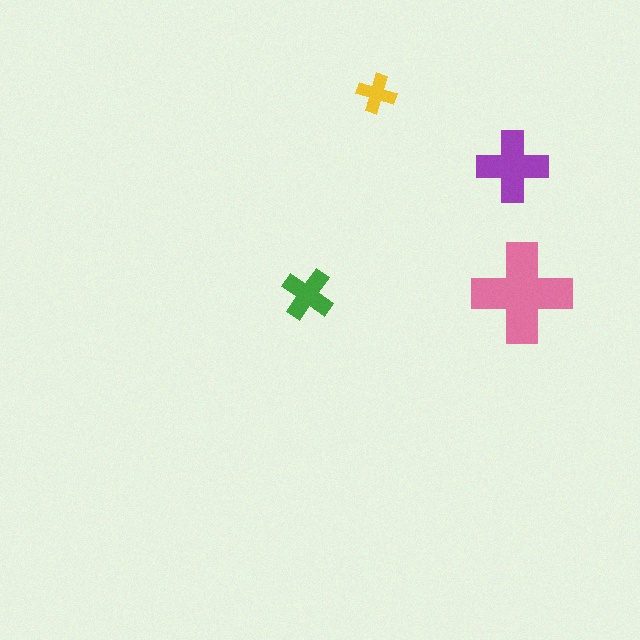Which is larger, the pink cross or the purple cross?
The pink one.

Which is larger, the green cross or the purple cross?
The purple one.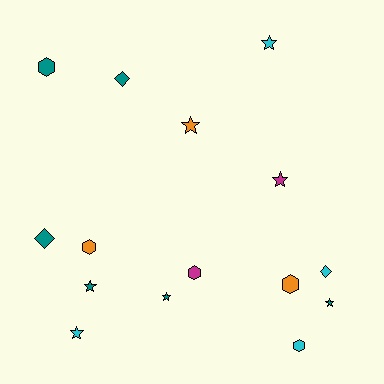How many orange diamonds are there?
There are no orange diamonds.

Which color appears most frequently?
Teal, with 6 objects.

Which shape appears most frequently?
Star, with 7 objects.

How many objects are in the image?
There are 15 objects.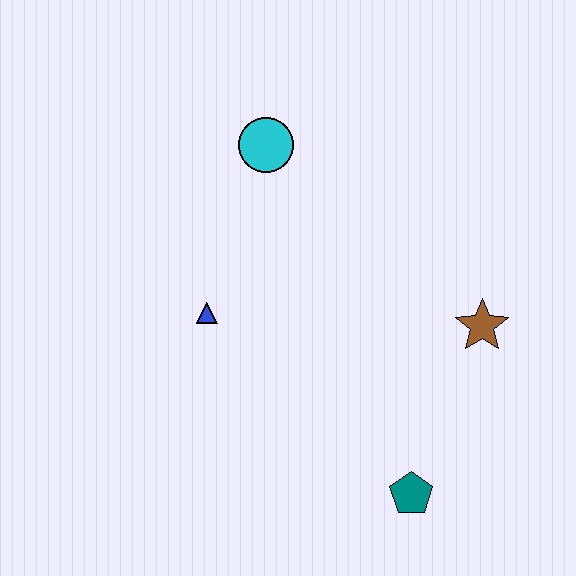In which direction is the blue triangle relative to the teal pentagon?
The blue triangle is to the left of the teal pentagon.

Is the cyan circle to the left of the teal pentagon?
Yes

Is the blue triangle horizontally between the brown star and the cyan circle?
No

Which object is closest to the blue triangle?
The cyan circle is closest to the blue triangle.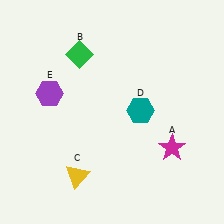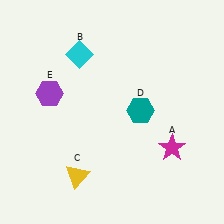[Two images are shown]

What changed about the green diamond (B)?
In Image 1, B is green. In Image 2, it changed to cyan.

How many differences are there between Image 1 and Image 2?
There is 1 difference between the two images.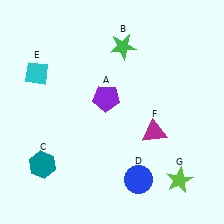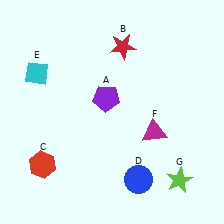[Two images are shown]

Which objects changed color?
B changed from green to red. C changed from teal to red.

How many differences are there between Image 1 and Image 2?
There are 2 differences between the two images.